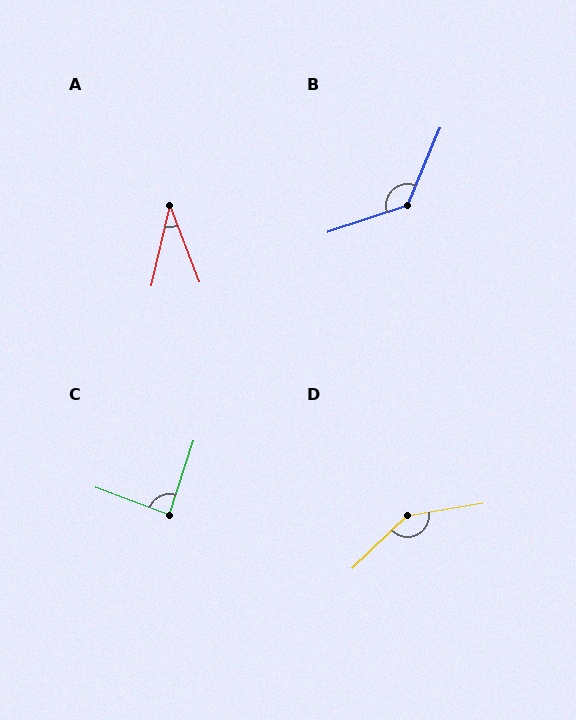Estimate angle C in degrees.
Approximately 87 degrees.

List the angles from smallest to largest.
A (34°), C (87°), B (131°), D (145°).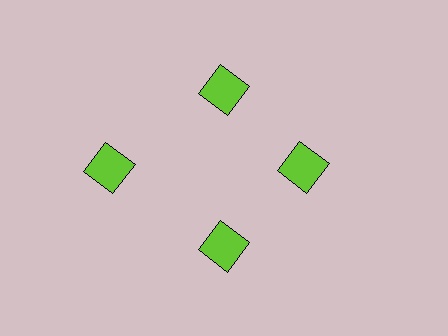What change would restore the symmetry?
The symmetry would be restored by moving it inward, back onto the ring so that all 4 squares sit at equal angles and equal distance from the center.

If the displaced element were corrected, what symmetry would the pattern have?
It would have 4-fold rotational symmetry — the pattern would map onto itself every 90 degrees.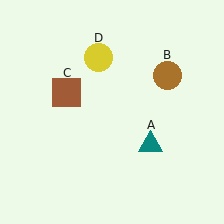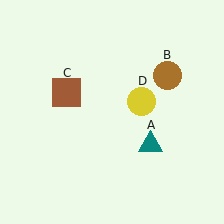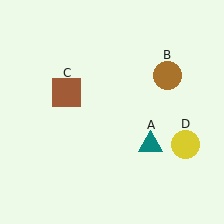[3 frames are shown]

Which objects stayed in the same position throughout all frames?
Teal triangle (object A) and brown circle (object B) and brown square (object C) remained stationary.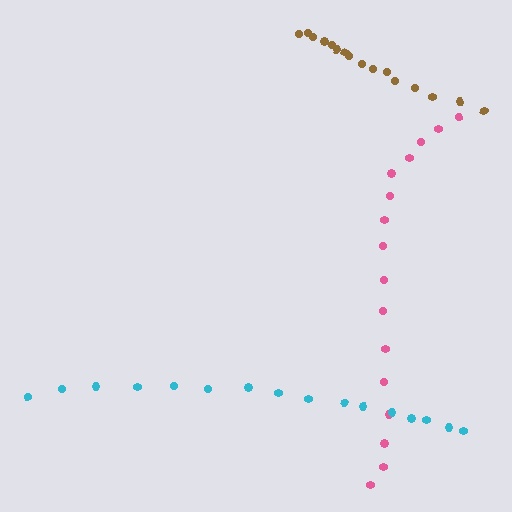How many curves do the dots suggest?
There are 3 distinct paths.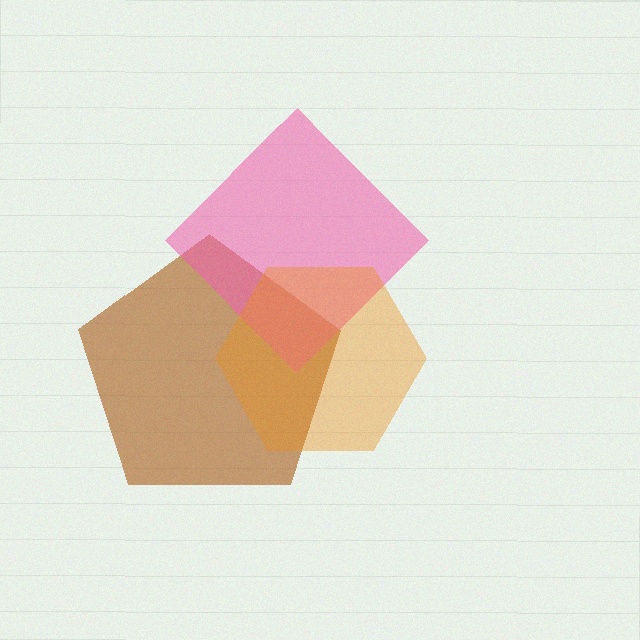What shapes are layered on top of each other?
The layered shapes are: a brown pentagon, a pink diamond, an orange hexagon.